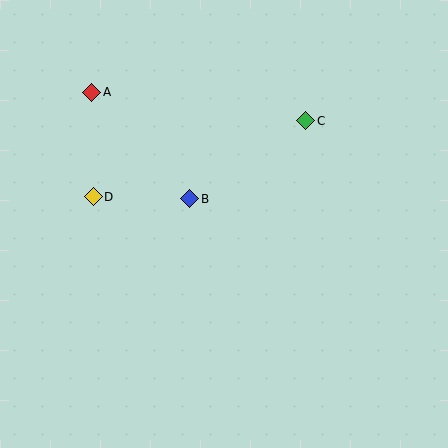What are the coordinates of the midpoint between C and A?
The midpoint between C and A is at (199, 107).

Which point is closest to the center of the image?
Point B at (190, 199) is closest to the center.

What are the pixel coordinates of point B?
Point B is at (190, 199).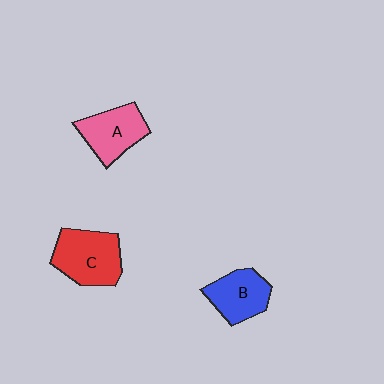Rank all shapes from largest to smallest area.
From largest to smallest: C (red), A (pink), B (blue).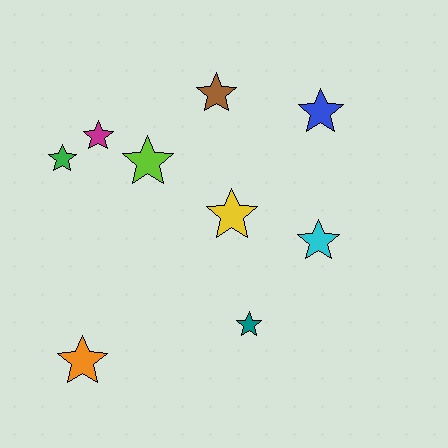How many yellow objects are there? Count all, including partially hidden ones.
There is 1 yellow object.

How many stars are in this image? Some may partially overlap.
There are 9 stars.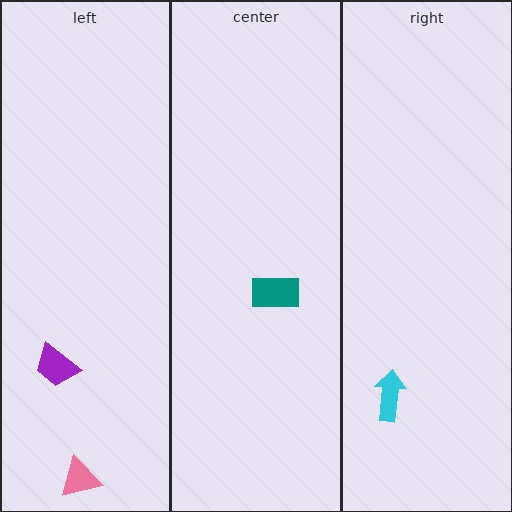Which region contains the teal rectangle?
The center region.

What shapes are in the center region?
The teal rectangle.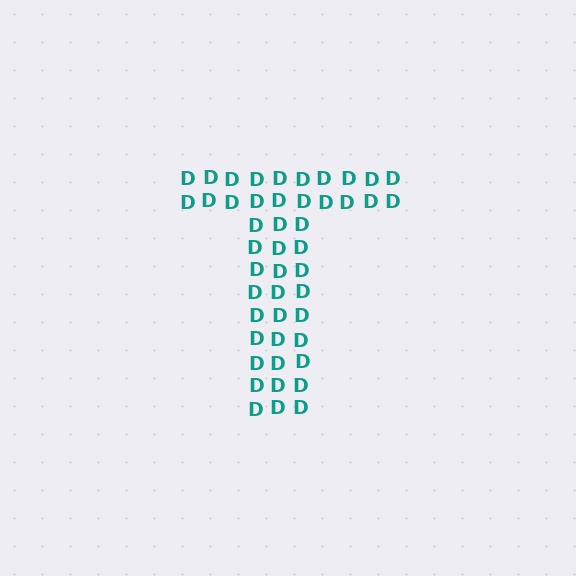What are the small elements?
The small elements are letter D's.